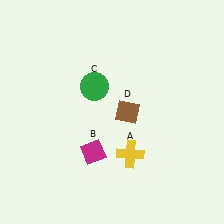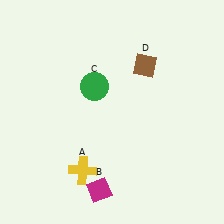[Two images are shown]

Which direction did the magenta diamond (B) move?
The magenta diamond (B) moved down.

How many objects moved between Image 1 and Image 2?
3 objects moved between the two images.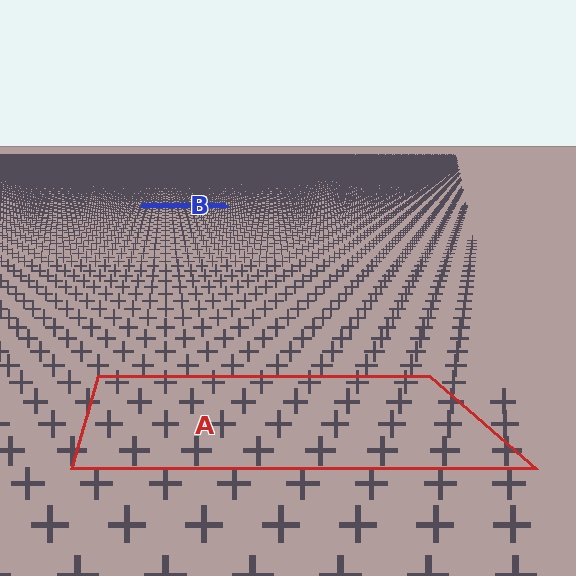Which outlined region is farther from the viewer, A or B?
Region B is farther from the viewer — the texture elements inside it appear smaller and more densely packed.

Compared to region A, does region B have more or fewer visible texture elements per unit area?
Region B has more texture elements per unit area — they are packed more densely because it is farther away.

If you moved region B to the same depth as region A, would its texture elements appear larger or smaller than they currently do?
They would appear larger. At a closer depth, the same texture elements are projected at a bigger on-screen size.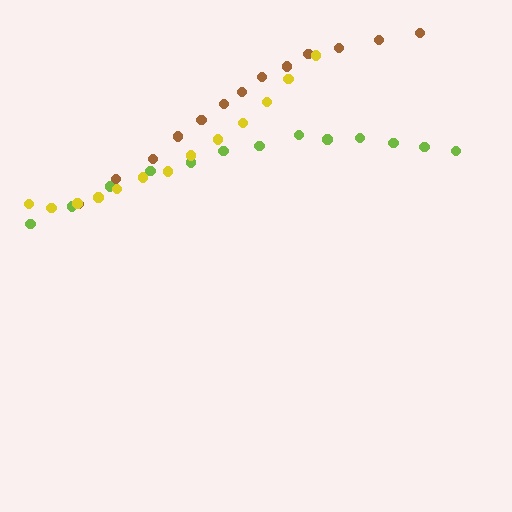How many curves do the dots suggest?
There are 3 distinct paths.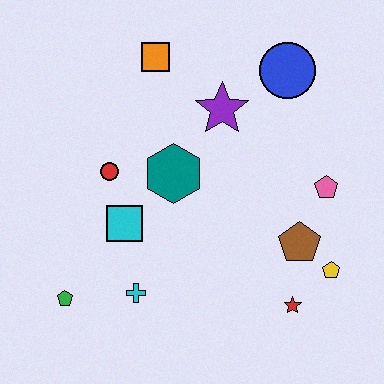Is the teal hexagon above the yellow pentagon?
Yes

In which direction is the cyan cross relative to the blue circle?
The cyan cross is below the blue circle.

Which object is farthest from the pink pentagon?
The green pentagon is farthest from the pink pentagon.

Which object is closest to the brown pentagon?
The yellow pentagon is closest to the brown pentagon.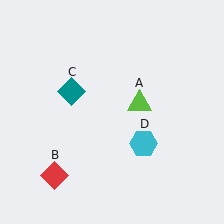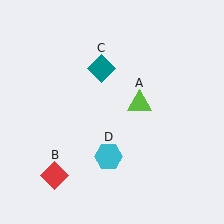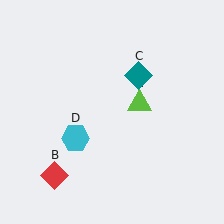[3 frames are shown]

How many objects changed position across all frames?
2 objects changed position: teal diamond (object C), cyan hexagon (object D).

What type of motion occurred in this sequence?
The teal diamond (object C), cyan hexagon (object D) rotated clockwise around the center of the scene.